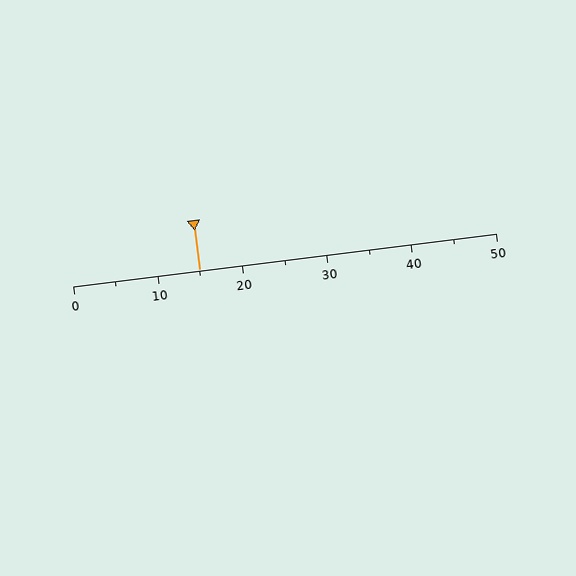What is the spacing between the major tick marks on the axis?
The major ticks are spaced 10 apart.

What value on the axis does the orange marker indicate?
The marker indicates approximately 15.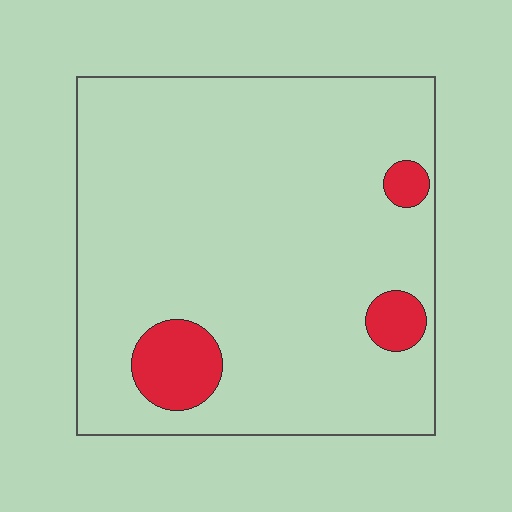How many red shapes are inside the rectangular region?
3.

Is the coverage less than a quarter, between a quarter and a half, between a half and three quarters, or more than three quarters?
Less than a quarter.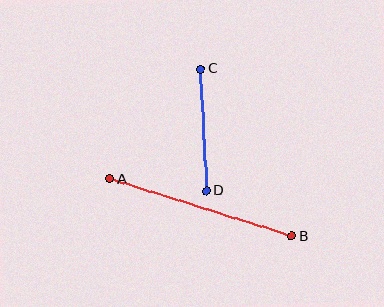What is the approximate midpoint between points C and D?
The midpoint is at approximately (204, 130) pixels.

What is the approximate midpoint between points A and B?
The midpoint is at approximately (201, 207) pixels.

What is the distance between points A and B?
The distance is approximately 191 pixels.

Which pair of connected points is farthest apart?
Points A and B are farthest apart.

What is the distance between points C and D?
The distance is approximately 122 pixels.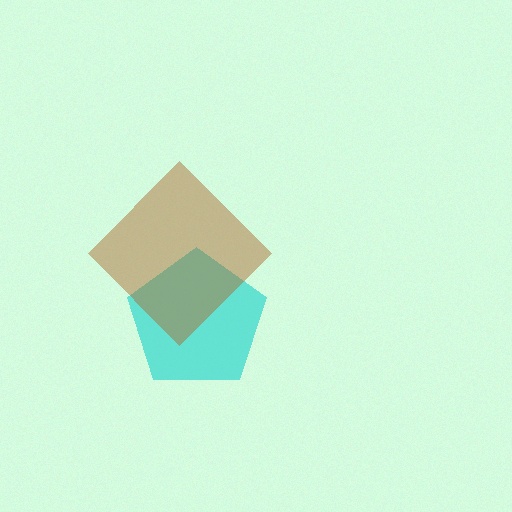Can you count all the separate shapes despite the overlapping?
Yes, there are 2 separate shapes.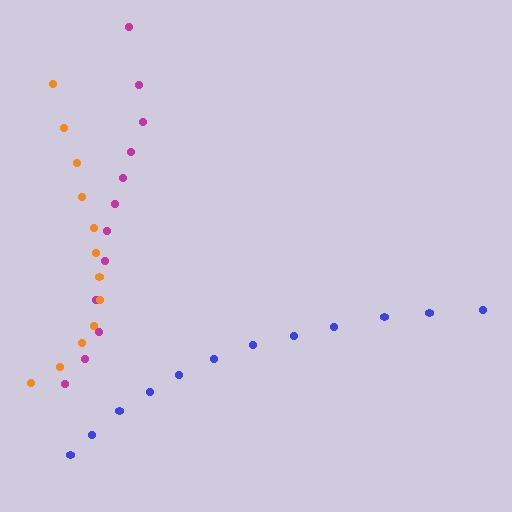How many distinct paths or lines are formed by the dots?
There are 3 distinct paths.